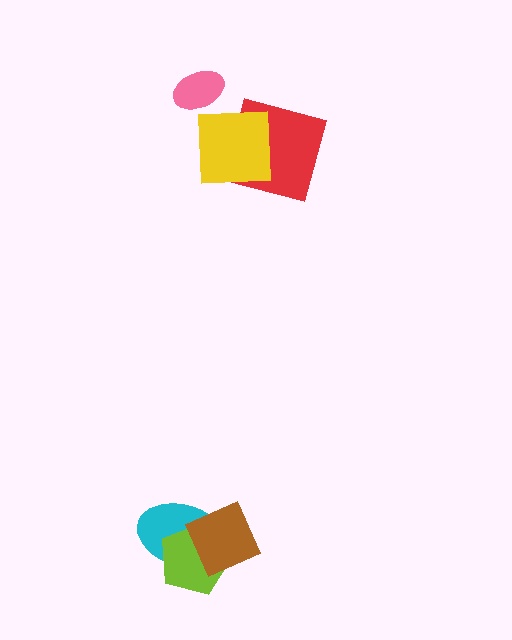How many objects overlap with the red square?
1 object overlaps with the red square.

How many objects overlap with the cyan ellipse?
2 objects overlap with the cyan ellipse.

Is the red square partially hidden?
Yes, it is partially covered by another shape.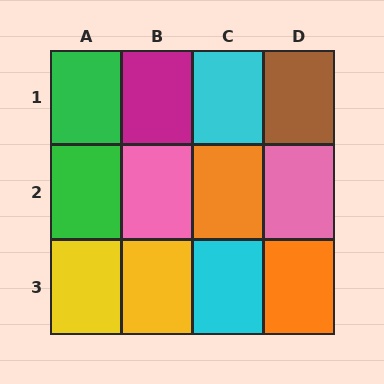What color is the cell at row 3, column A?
Yellow.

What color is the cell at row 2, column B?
Pink.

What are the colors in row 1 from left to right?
Green, magenta, cyan, brown.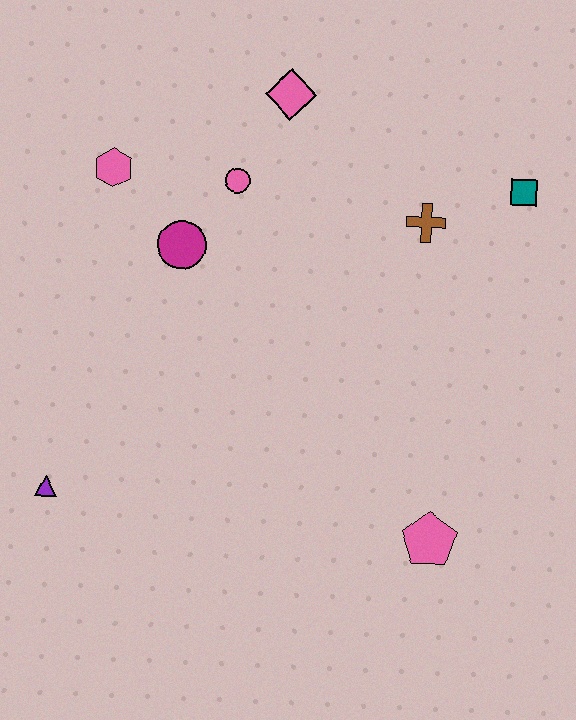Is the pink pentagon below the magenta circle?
Yes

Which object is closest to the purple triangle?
The magenta circle is closest to the purple triangle.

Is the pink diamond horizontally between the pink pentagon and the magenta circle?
Yes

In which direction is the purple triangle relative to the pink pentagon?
The purple triangle is to the left of the pink pentagon.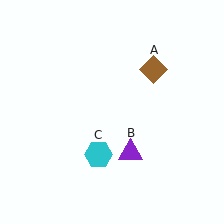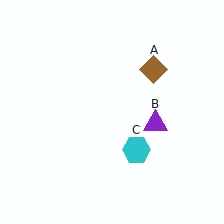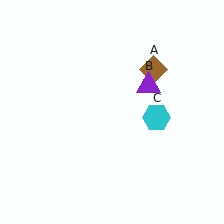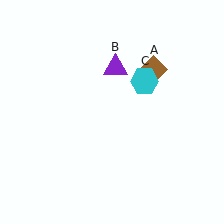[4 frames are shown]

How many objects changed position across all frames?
2 objects changed position: purple triangle (object B), cyan hexagon (object C).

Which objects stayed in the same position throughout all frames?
Brown diamond (object A) remained stationary.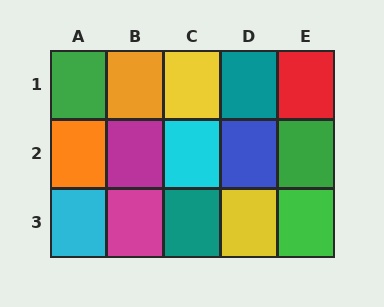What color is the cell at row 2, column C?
Cyan.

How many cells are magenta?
2 cells are magenta.